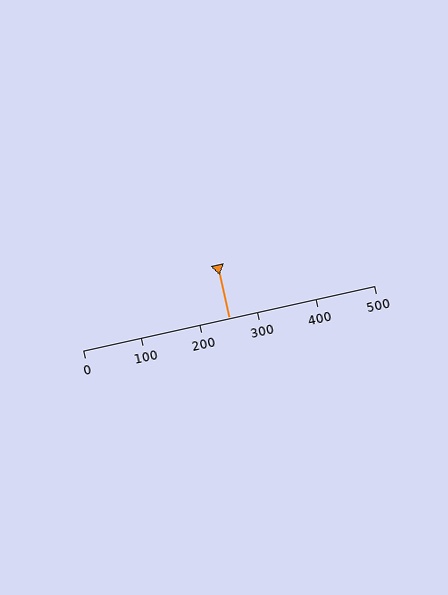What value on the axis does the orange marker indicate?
The marker indicates approximately 250.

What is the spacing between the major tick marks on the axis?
The major ticks are spaced 100 apart.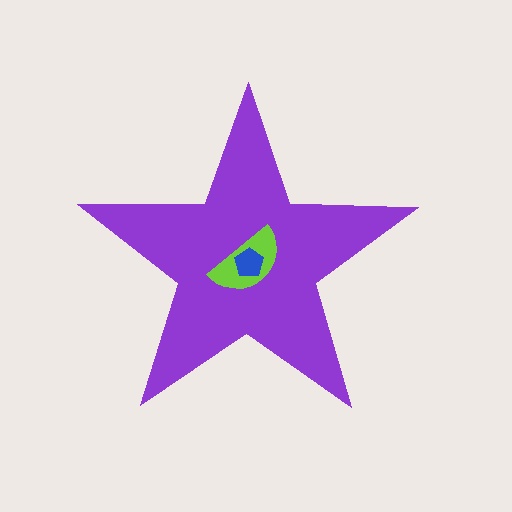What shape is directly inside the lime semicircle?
The blue pentagon.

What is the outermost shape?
The purple star.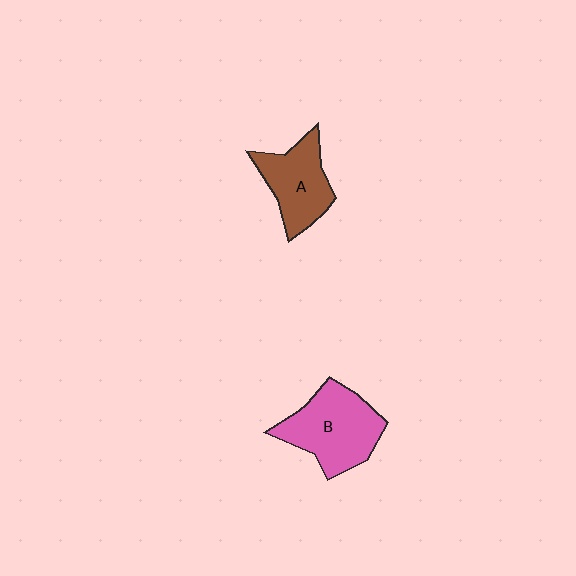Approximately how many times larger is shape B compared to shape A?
Approximately 1.3 times.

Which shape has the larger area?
Shape B (pink).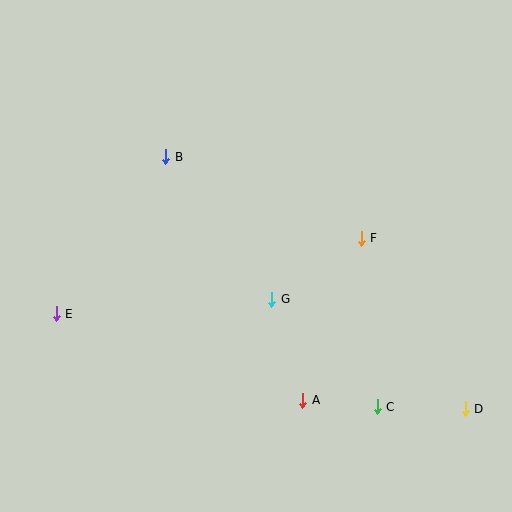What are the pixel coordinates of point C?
Point C is at (377, 407).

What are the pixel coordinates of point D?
Point D is at (465, 409).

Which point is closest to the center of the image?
Point G at (272, 299) is closest to the center.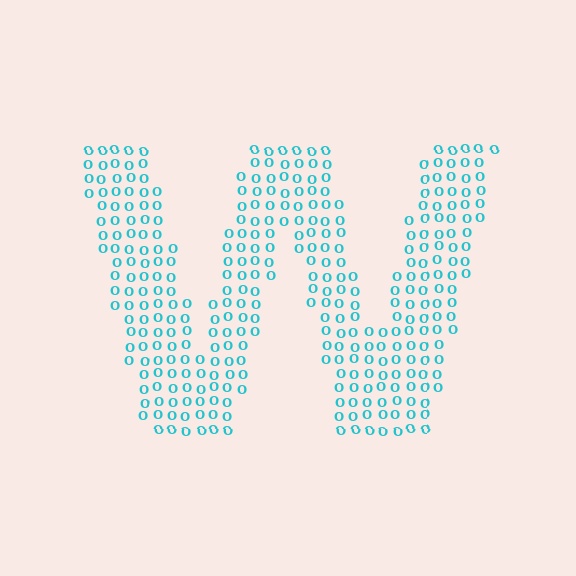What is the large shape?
The large shape is the letter W.